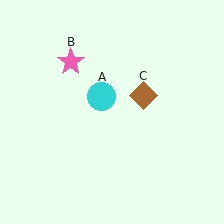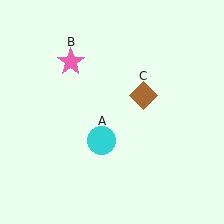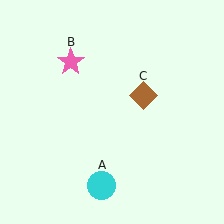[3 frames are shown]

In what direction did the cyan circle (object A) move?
The cyan circle (object A) moved down.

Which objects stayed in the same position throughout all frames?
Pink star (object B) and brown diamond (object C) remained stationary.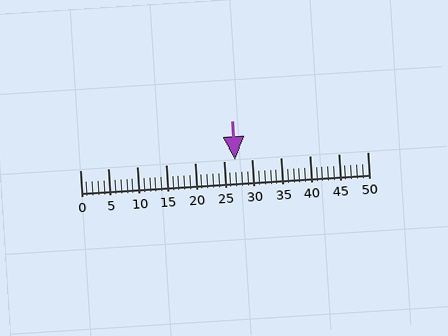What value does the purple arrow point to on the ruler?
The purple arrow points to approximately 27.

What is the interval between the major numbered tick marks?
The major tick marks are spaced 5 units apart.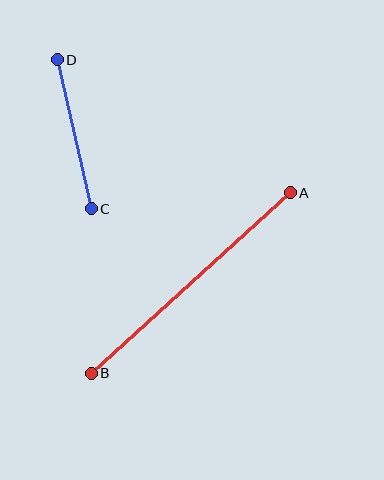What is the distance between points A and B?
The distance is approximately 268 pixels.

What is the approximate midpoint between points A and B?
The midpoint is at approximately (191, 283) pixels.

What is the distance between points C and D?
The distance is approximately 153 pixels.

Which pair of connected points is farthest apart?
Points A and B are farthest apart.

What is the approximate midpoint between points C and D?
The midpoint is at approximately (74, 134) pixels.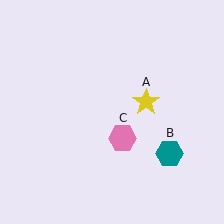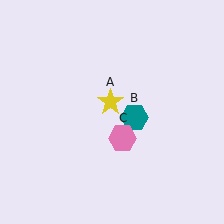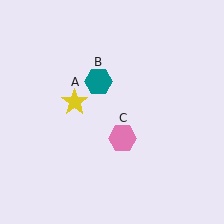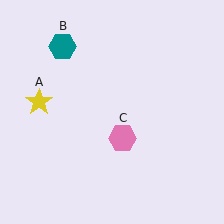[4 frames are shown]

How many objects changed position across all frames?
2 objects changed position: yellow star (object A), teal hexagon (object B).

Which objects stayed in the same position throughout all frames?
Pink hexagon (object C) remained stationary.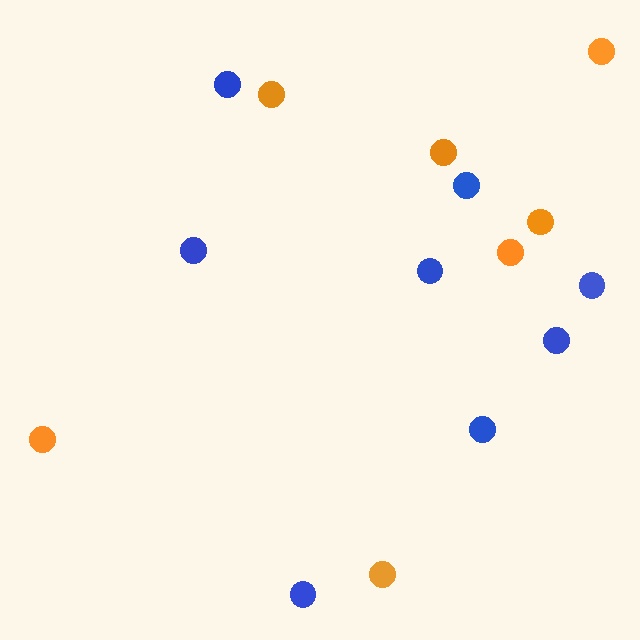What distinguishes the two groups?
There are 2 groups: one group of blue circles (8) and one group of orange circles (7).